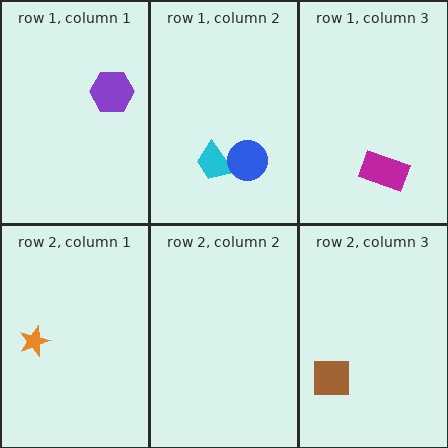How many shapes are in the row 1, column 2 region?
2.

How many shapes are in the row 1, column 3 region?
1.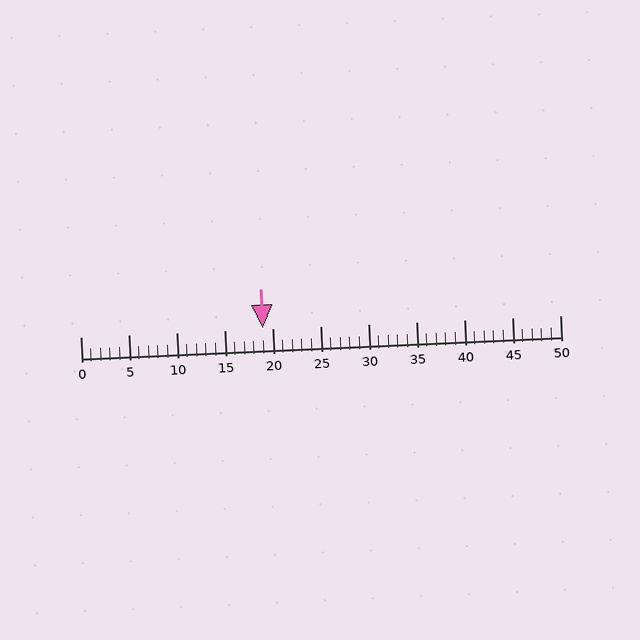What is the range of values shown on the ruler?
The ruler shows values from 0 to 50.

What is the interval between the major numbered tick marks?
The major tick marks are spaced 5 units apart.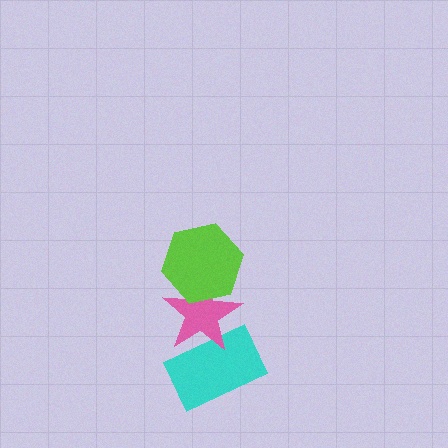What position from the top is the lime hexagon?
The lime hexagon is 1st from the top.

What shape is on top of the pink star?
The lime hexagon is on top of the pink star.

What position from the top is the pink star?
The pink star is 2nd from the top.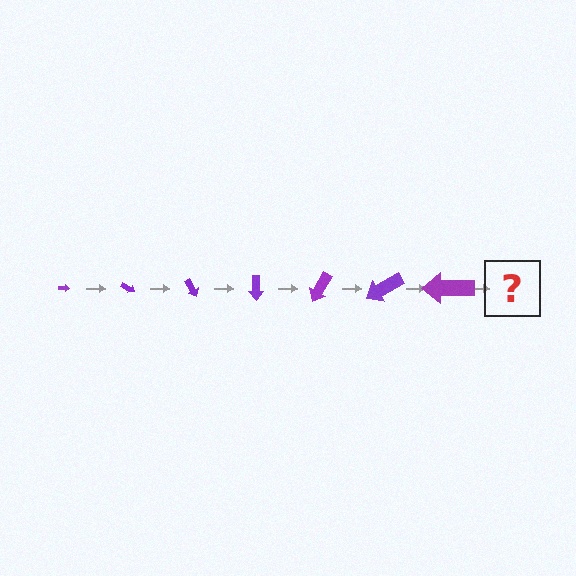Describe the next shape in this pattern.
It should be an arrow, larger than the previous one and rotated 210 degrees from the start.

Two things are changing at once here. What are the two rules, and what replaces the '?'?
The two rules are that the arrow grows larger each step and it rotates 30 degrees each step. The '?' should be an arrow, larger than the previous one and rotated 210 degrees from the start.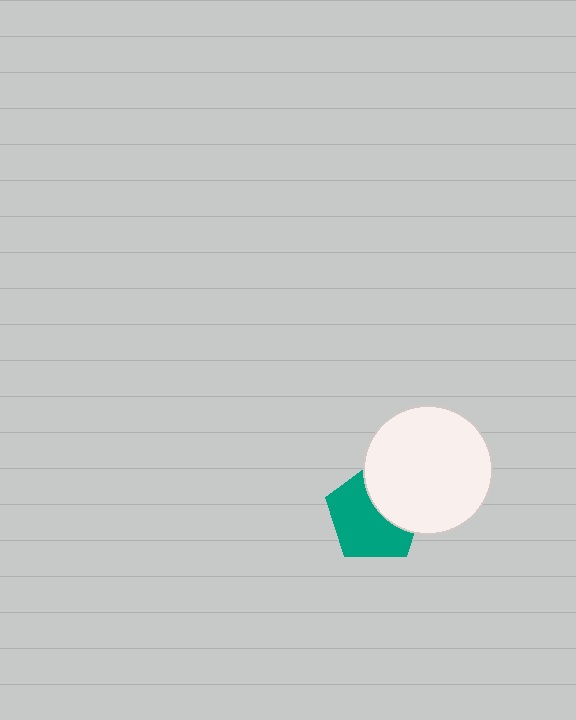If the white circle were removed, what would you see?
You would see the complete teal pentagon.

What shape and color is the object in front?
The object in front is a white circle.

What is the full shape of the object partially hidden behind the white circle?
The partially hidden object is a teal pentagon.